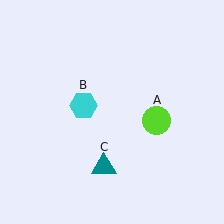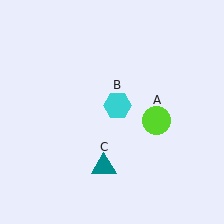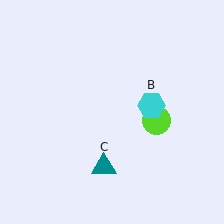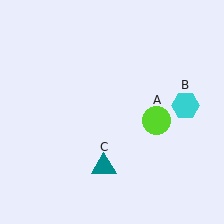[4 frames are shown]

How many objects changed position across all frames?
1 object changed position: cyan hexagon (object B).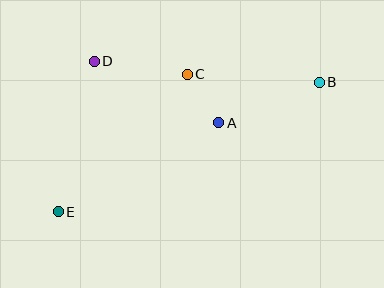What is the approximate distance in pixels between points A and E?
The distance between A and E is approximately 183 pixels.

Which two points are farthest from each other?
Points B and E are farthest from each other.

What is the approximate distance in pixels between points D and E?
The distance between D and E is approximately 155 pixels.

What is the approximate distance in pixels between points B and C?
The distance between B and C is approximately 133 pixels.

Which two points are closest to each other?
Points A and C are closest to each other.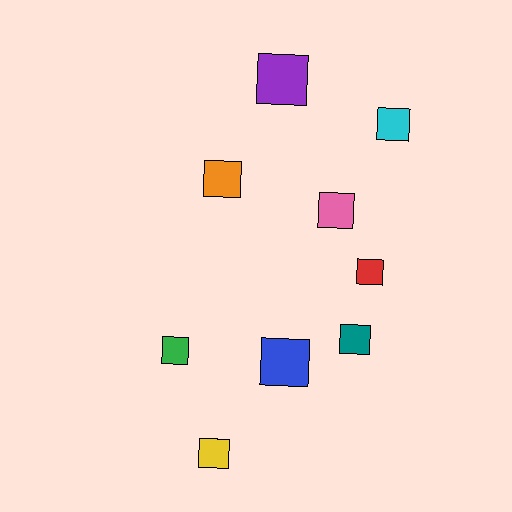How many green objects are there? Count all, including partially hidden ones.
There is 1 green object.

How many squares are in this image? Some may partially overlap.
There are 9 squares.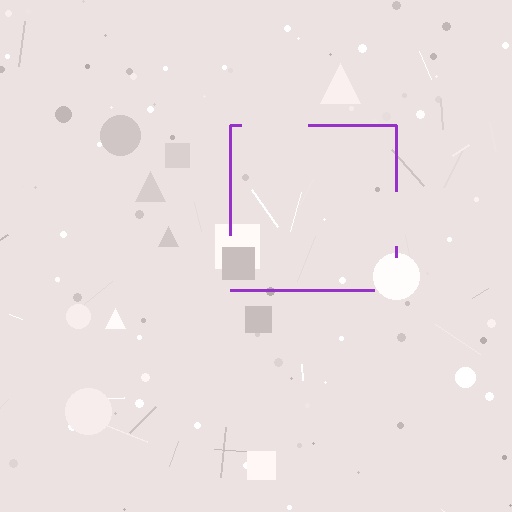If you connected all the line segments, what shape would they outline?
They would outline a square.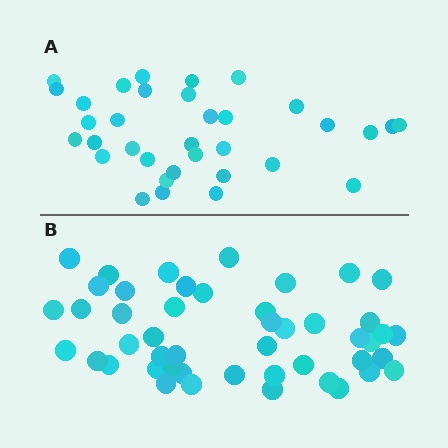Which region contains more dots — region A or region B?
Region B (the bottom region) has more dots.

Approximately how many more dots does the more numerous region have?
Region B has approximately 15 more dots than region A.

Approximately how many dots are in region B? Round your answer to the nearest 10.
About 50 dots. (The exact count is 47, which rounds to 50.)